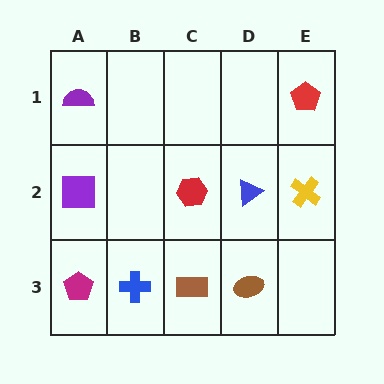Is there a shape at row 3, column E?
No, that cell is empty.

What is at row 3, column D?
A brown ellipse.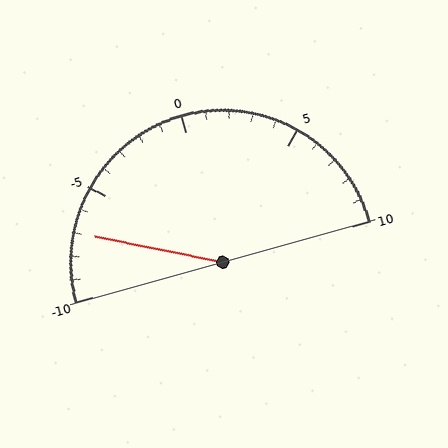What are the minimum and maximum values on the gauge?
The gauge ranges from -10 to 10.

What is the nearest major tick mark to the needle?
The nearest major tick mark is -5.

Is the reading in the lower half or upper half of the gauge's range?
The reading is in the lower half of the range (-10 to 10).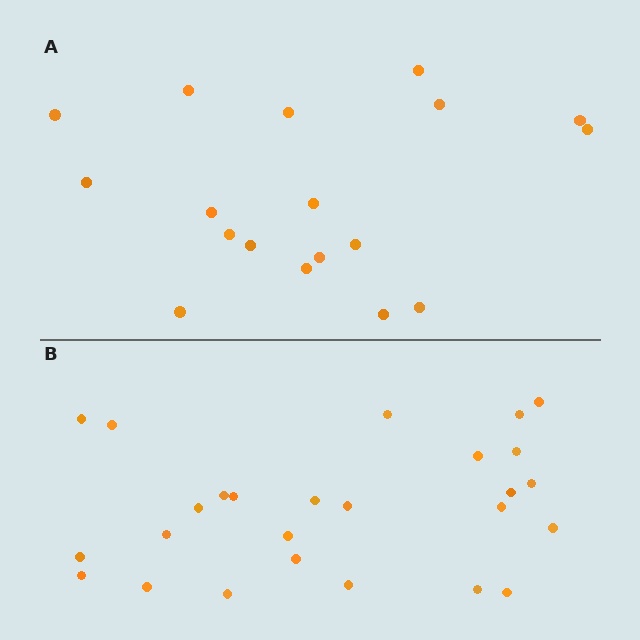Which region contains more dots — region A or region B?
Region B (the bottom region) has more dots.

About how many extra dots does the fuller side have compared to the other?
Region B has roughly 8 or so more dots than region A.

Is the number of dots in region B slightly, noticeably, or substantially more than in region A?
Region B has noticeably more, but not dramatically so. The ratio is roughly 1.4 to 1.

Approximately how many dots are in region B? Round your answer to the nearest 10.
About 30 dots. (The exact count is 26, which rounds to 30.)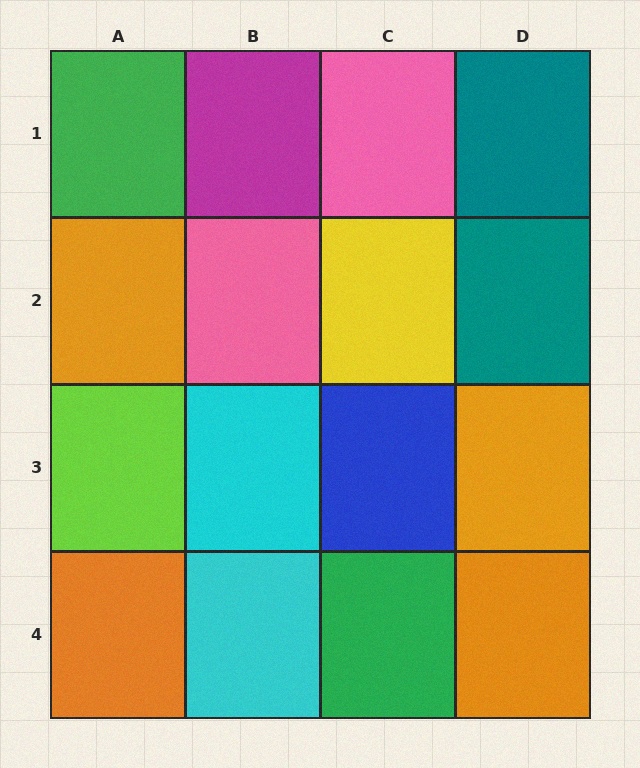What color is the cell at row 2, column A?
Orange.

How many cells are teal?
2 cells are teal.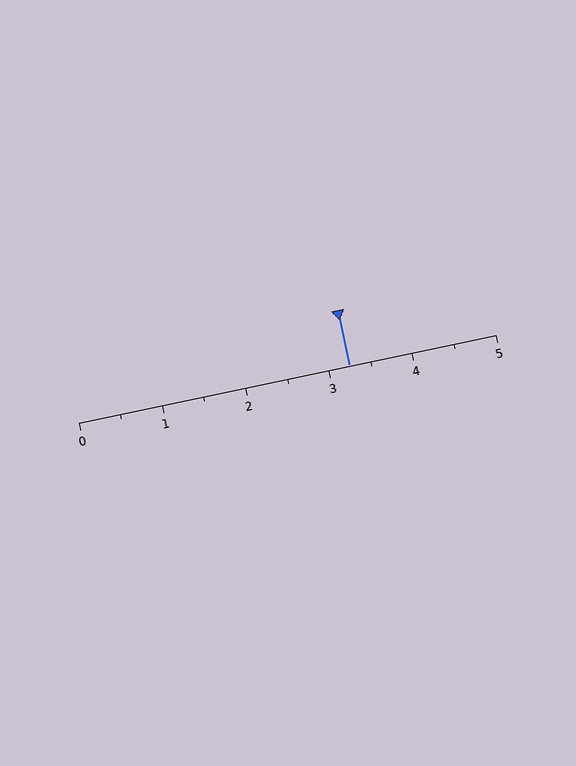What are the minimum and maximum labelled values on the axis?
The axis runs from 0 to 5.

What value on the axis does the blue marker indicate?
The marker indicates approximately 3.2.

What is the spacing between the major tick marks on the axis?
The major ticks are spaced 1 apart.